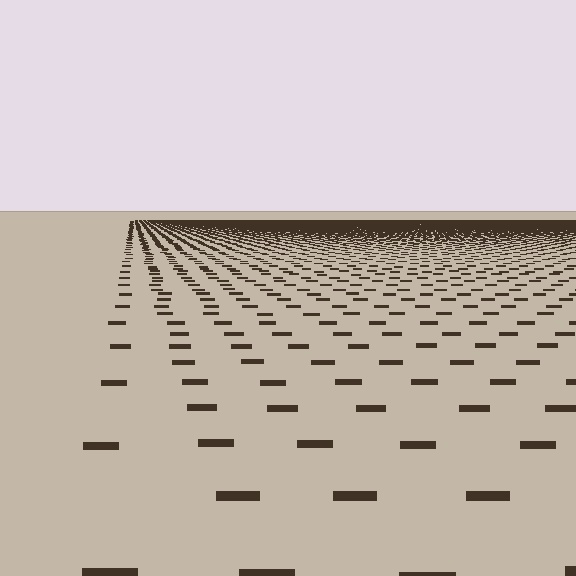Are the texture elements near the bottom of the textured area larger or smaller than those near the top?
Larger. Near the bottom, elements are closer to the viewer and appear at a bigger on-screen size.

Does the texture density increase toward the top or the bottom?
Density increases toward the top.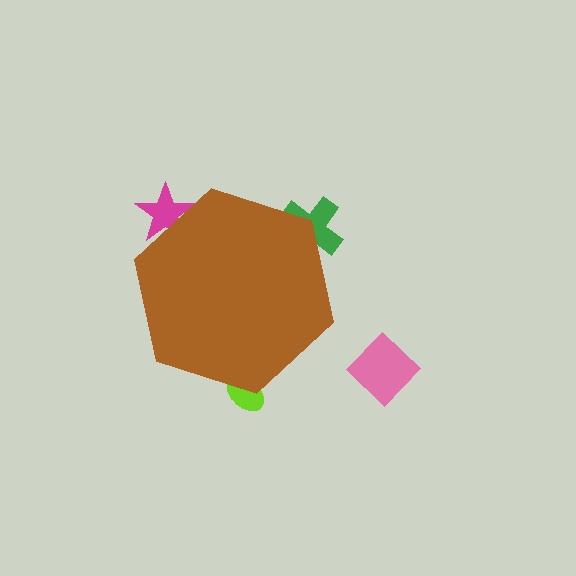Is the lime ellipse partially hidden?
Yes, the lime ellipse is partially hidden behind the brown hexagon.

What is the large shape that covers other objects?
A brown hexagon.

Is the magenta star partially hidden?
Yes, the magenta star is partially hidden behind the brown hexagon.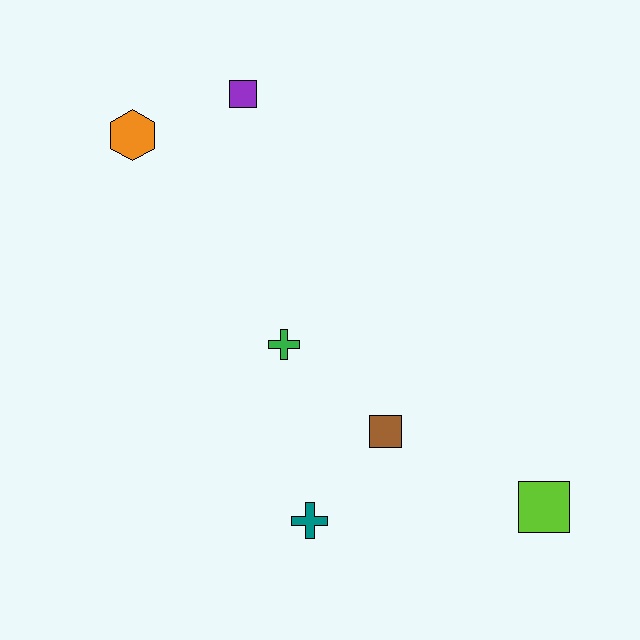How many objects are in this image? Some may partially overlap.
There are 6 objects.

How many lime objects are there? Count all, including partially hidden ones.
There is 1 lime object.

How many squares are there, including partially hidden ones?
There are 3 squares.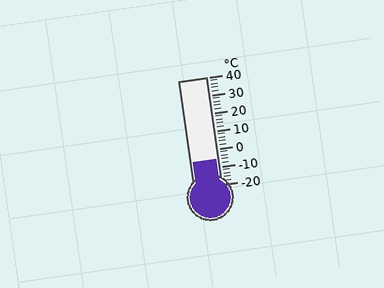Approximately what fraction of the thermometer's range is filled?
The thermometer is filled to approximately 25% of its range.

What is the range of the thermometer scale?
The thermometer scale ranges from -20°C to 40°C.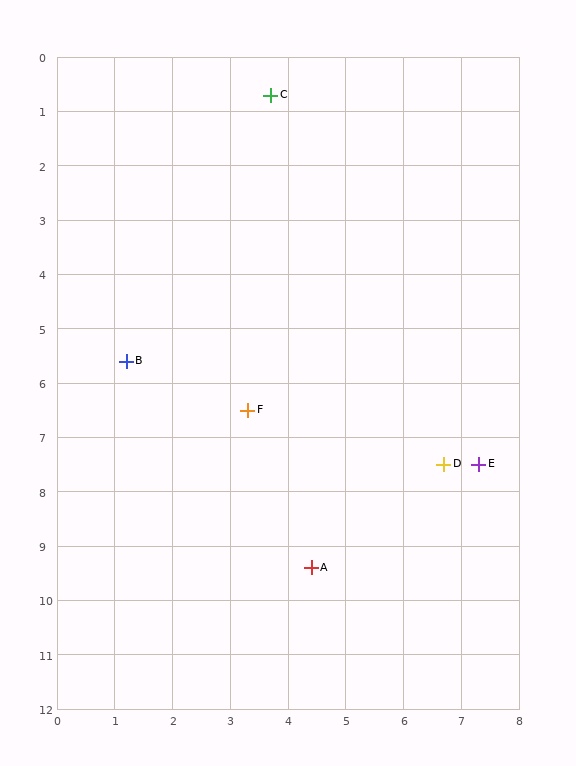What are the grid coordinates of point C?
Point C is at approximately (3.7, 0.7).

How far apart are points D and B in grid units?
Points D and B are about 5.8 grid units apart.